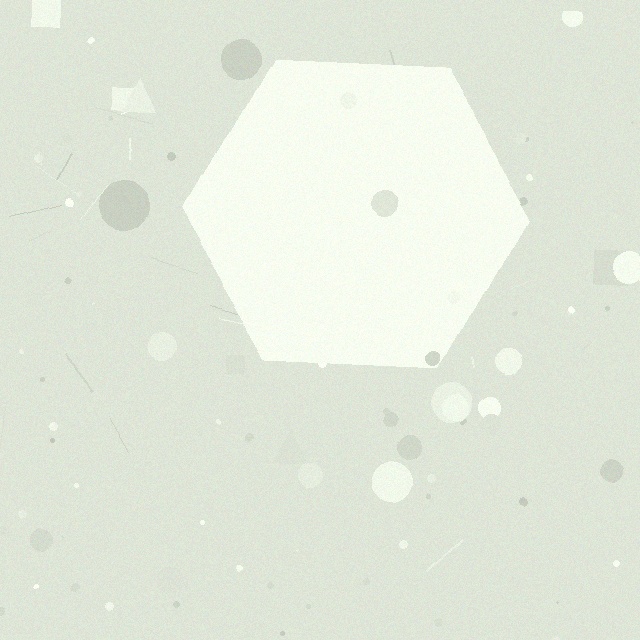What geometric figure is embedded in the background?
A hexagon is embedded in the background.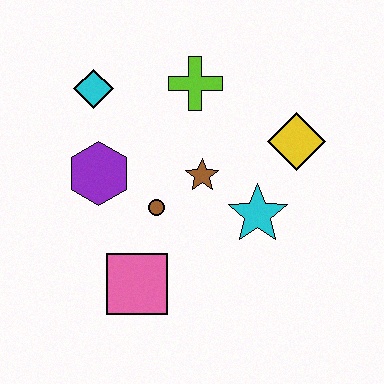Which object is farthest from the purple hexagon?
The yellow diamond is farthest from the purple hexagon.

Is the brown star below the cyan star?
No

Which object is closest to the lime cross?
The brown star is closest to the lime cross.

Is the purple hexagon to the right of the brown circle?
No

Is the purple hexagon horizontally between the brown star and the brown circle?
No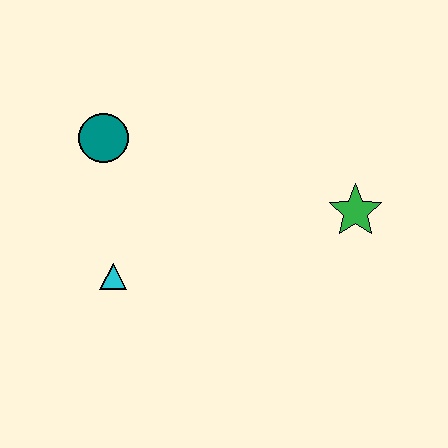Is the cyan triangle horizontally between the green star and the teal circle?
Yes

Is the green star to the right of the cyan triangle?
Yes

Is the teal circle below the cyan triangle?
No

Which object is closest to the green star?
The cyan triangle is closest to the green star.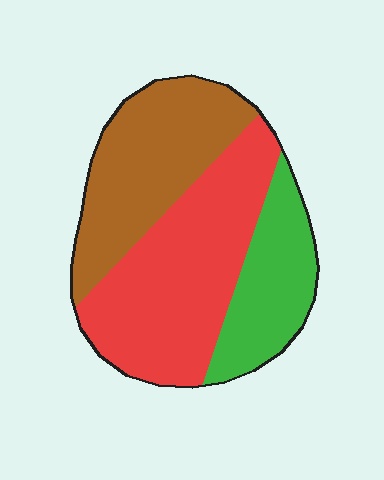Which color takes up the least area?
Green, at roughly 20%.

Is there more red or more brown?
Red.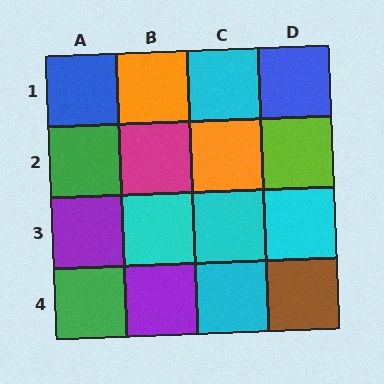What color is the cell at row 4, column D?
Brown.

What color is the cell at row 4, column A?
Green.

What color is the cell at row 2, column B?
Magenta.